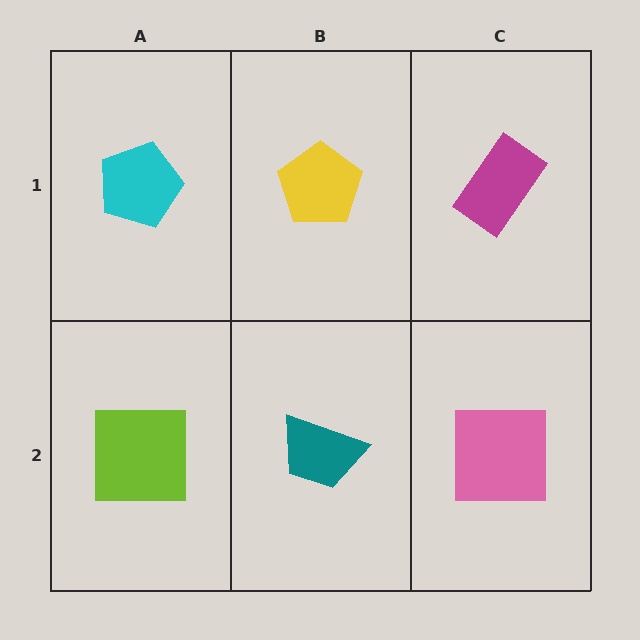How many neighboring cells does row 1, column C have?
2.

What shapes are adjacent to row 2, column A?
A cyan pentagon (row 1, column A), a teal trapezoid (row 2, column B).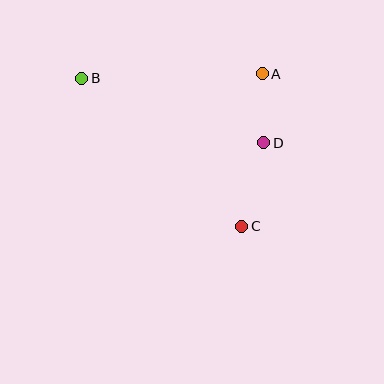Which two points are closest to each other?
Points A and D are closest to each other.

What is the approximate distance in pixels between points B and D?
The distance between B and D is approximately 193 pixels.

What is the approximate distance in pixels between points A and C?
The distance between A and C is approximately 154 pixels.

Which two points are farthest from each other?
Points B and C are farthest from each other.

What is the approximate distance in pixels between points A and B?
The distance between A and B is approximately 181 pixels.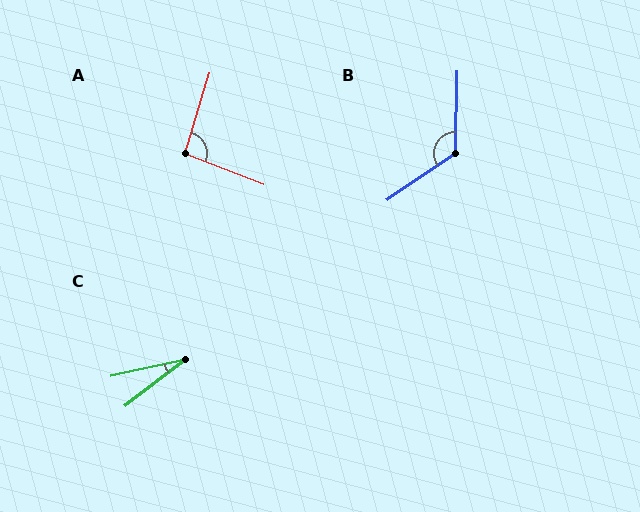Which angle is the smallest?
C, at approximately 25 degrees.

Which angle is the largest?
B, at approximately 125 degrees.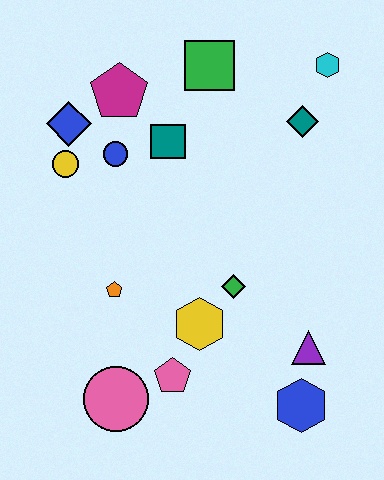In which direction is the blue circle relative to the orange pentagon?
The blue circle is above the orange pentagon.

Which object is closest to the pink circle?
The pink pentagon is closest to the pink circle.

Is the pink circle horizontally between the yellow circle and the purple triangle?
Yes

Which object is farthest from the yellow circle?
The blue hexagon is farthest from the yellow circle.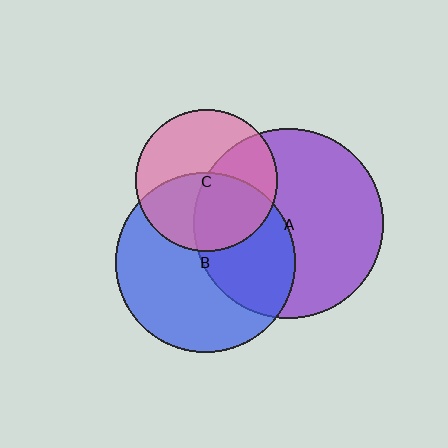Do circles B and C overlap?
Yes.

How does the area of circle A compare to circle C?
Approximately 1.8 times.